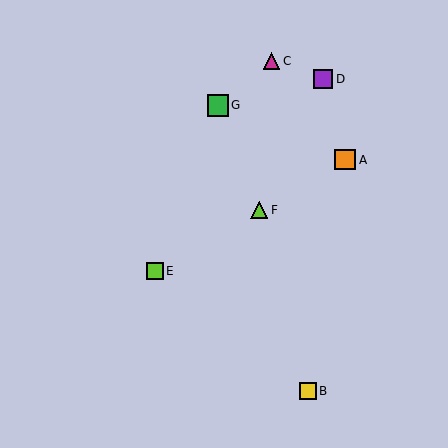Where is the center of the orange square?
The center of the orange square is at (345, 160).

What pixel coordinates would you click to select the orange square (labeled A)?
Click at (345, 160) to select the orange square A.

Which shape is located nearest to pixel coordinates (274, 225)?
The lime triangle (labeled F) at (259, 210) is nearest to that location.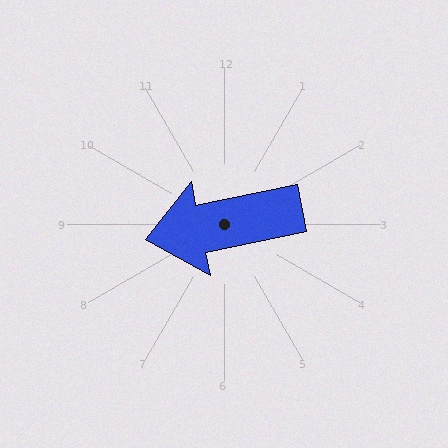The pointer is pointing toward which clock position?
Roughly 9 o'clock.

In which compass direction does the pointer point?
West.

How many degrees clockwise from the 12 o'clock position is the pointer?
Approximately 259 degrees.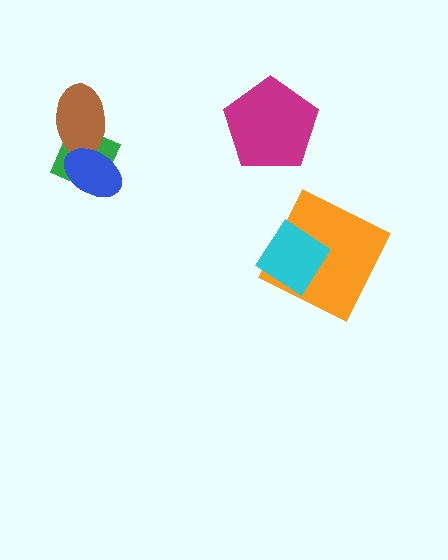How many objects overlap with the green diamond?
2 objects overlap with the green diamond.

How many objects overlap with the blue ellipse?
2 objects overlap with the blue ellipse.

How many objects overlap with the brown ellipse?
2 objects overlap with the brown ellipse.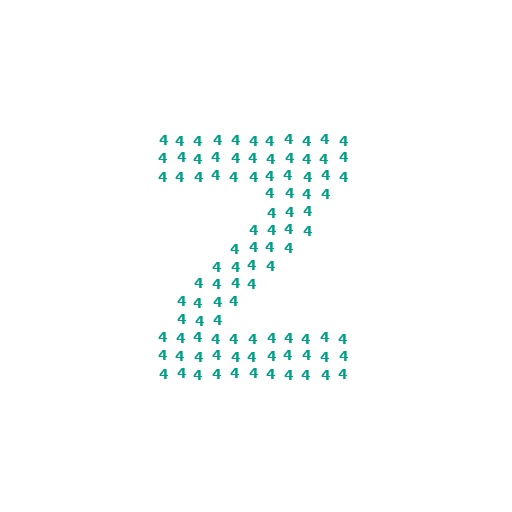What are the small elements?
The small elements are digit 4's.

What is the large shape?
The large shape is the letter Z.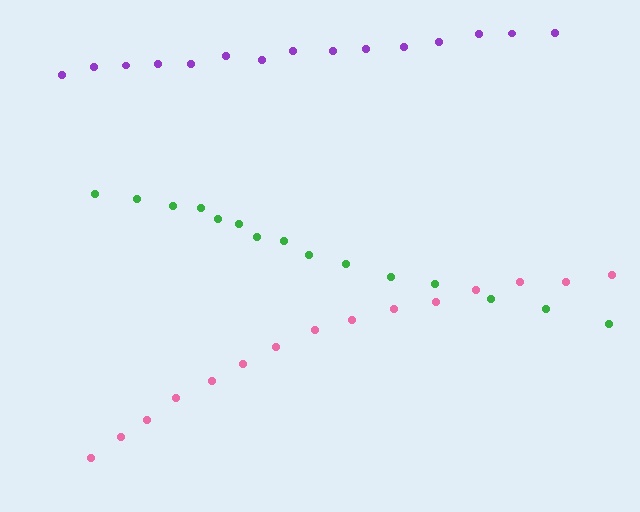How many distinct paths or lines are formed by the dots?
There are 3 distinct paths.